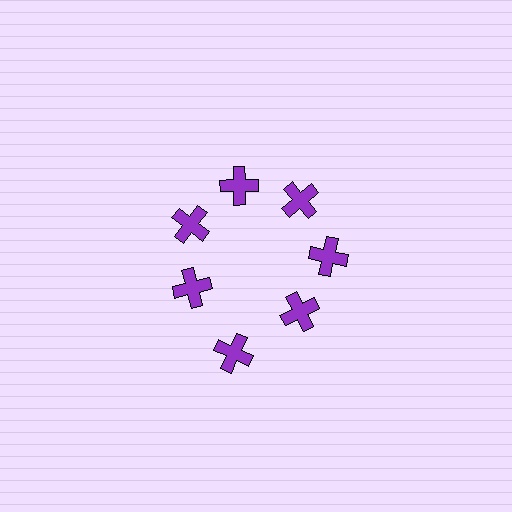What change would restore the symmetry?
The symmetry would be restored by moving it inward, back onto the ring so that all 7 crosses sit at equal angles and equal distance from the center.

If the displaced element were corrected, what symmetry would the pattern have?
It would have 7-fold rotational symmetry — the pattern would map onto itself every 51 degrees.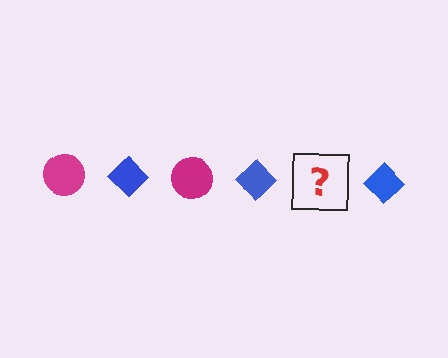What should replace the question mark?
The question mark should be replaced with a magenta circle.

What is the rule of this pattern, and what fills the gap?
The rule is that the pattern alternates between magenta circle and blue diamond. The gap should be filled with a magenta circle.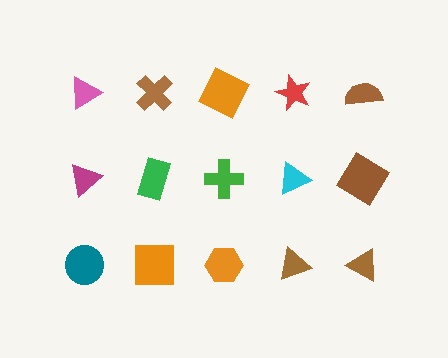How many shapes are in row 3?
5 shapes.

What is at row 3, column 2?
An orange square.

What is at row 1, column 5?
A brown semicircle.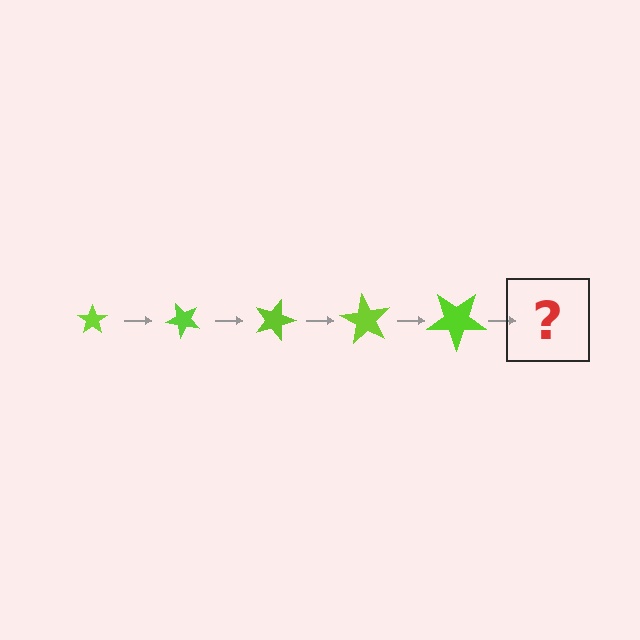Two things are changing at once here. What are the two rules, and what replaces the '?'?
The two rules are that the star grows larger each step and it rotates 45 degrees each step. The '?' should be a star, larger than the previous one and rotated 225 degrees from the start.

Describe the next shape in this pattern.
It should be a star, larger than the previous one and rotated 225 degrees from the start.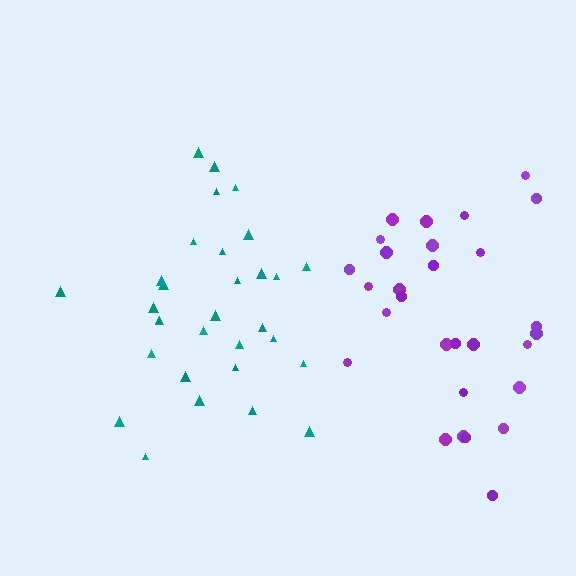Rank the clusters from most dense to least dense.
teal, purple.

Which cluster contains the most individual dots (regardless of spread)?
Teal (31).